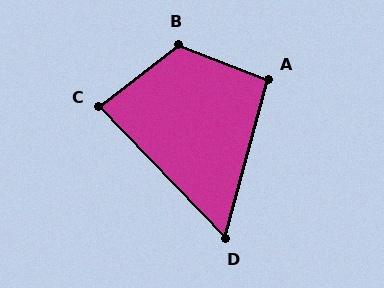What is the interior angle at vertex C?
Approximately 84 degrees (acute).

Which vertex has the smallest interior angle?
D, at approximately 59 degrees.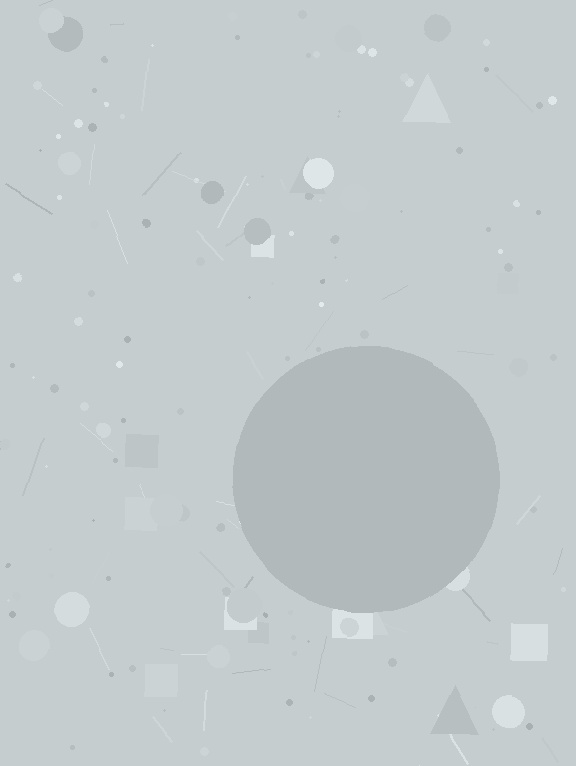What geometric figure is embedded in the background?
A circle is embedded in the background.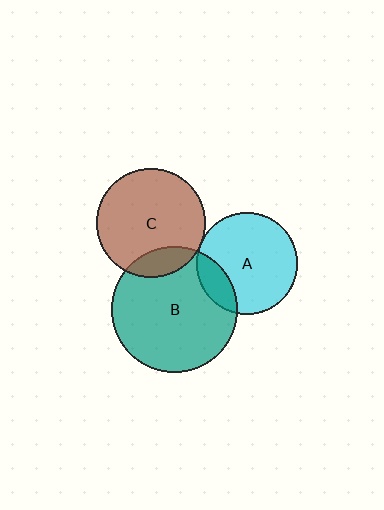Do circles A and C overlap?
Yes.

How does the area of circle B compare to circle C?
Approximately 1.3 times.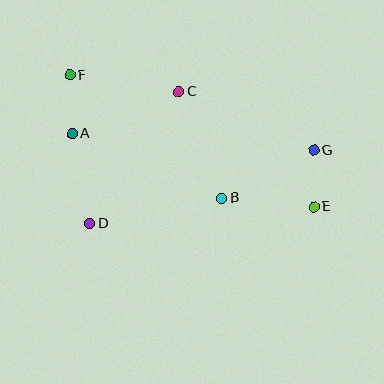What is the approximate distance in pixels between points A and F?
The distance between A and F is approximately 58 pixels.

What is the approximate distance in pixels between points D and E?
The distance between D and E is approximately 225 pixels.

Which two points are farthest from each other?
Points E and F are farthest from each other.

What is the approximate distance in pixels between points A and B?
The distance between A and B is approximately 164 pixels.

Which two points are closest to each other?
Points E and G are closest to each other.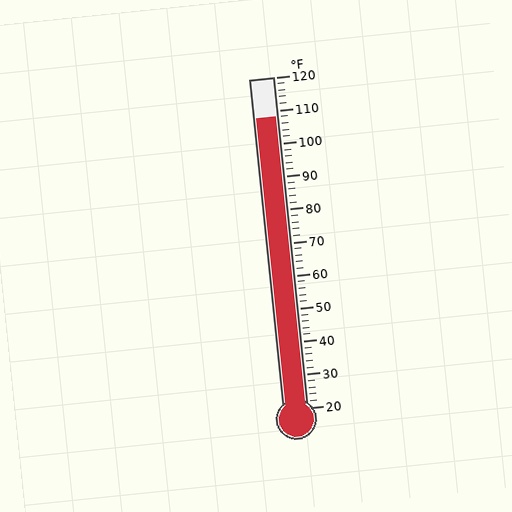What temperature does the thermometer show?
The thermometer shows approximately 108°F.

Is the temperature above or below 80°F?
The temperature is above 80°F.